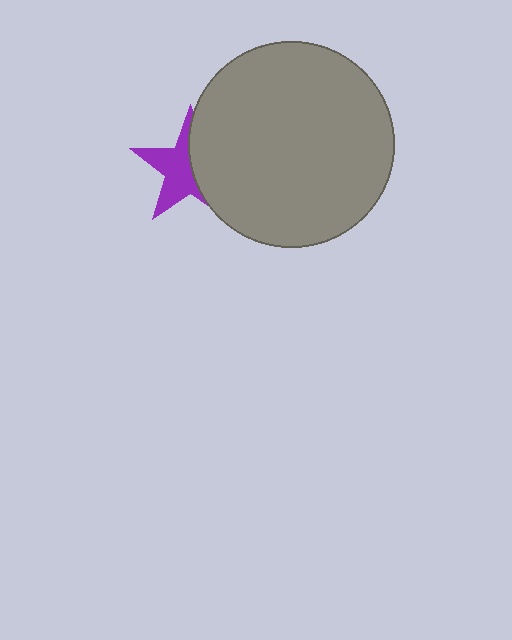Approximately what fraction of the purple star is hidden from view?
Roughly 47% of the purple star is hidden behind the gray circle.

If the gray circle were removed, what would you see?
You would see the complete purple star.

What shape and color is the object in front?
The object in front is a gray circle.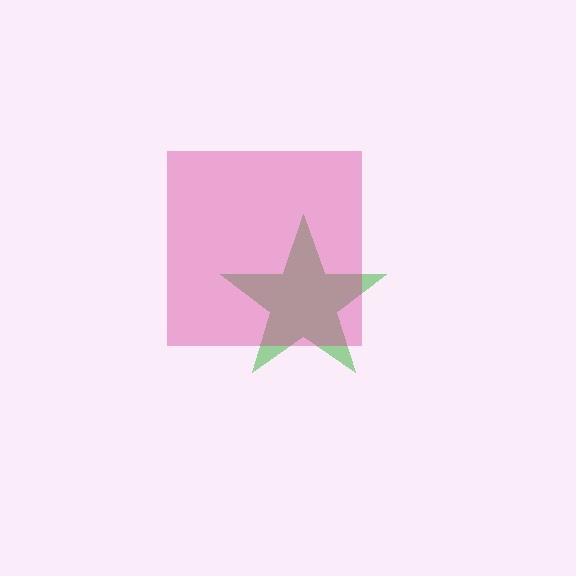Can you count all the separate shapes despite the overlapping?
Yes, there are 2 separate shapes.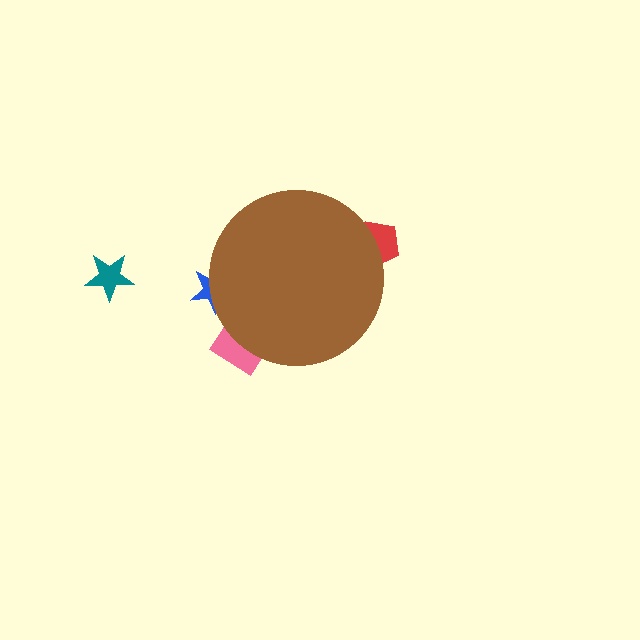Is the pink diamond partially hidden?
Yes, the pink diamond is partially hidden behind the brown circle.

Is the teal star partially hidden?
No, the teal star is fully visible.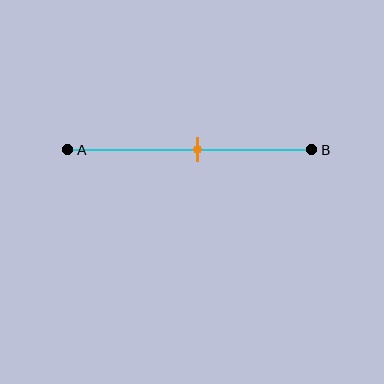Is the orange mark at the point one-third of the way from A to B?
No, the mark is at about 55% from A, not at the 33% one-third point.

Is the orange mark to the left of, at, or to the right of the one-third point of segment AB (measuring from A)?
The orange mark is to the right of the one-third point of segment AB.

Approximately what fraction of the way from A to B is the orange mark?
The orange mark is approximately 55% of the way from A to B.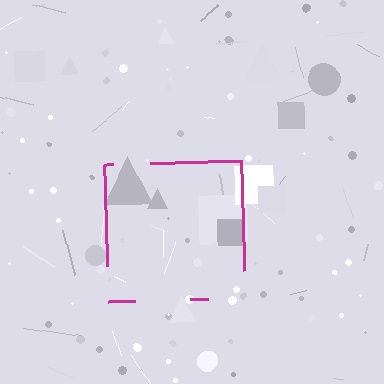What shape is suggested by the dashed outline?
The dashed outline suggests a square.